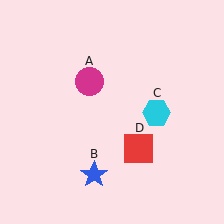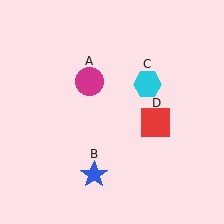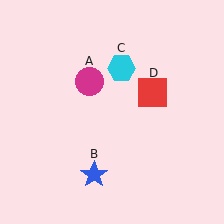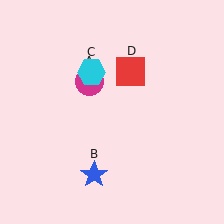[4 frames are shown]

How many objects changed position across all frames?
2 objects changed position: cyan hexagon (object C), red square (object D).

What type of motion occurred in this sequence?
The cyan hexagon (object C), red square (object D) rotated counterclockwise around the center of the scene.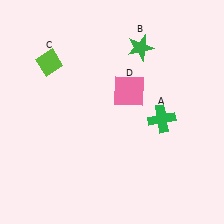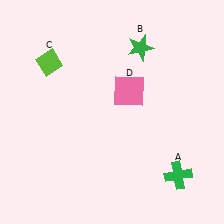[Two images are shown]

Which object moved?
The green cross (A) moved down.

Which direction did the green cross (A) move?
The green cross (A) moved down.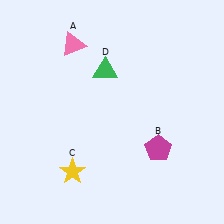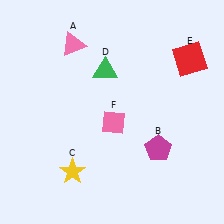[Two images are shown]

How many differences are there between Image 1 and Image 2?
There are 2 differences between the two images.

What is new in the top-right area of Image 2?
A red square (E) was added in the top-right area of Image 2.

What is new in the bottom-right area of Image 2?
A pink diamond (F) was added in the bottom-right area of Image 2.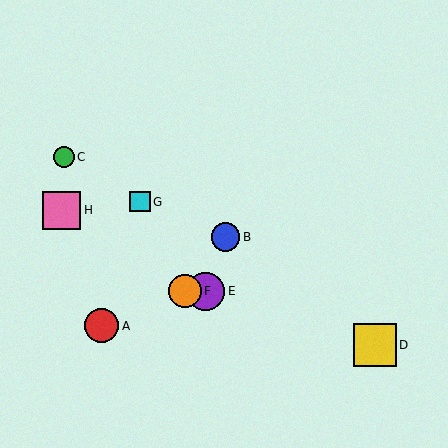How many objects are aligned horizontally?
2 objects (E, F) are aligned horizontally.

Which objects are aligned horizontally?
Objects E, F are aligned horizontally.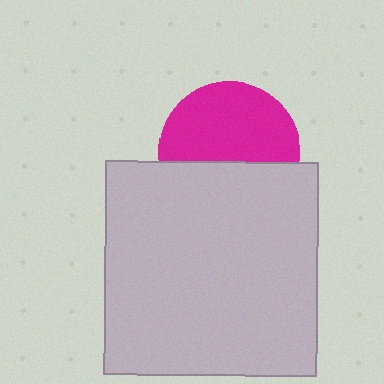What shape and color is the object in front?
The object in front is a light gray square.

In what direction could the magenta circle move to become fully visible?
The magenta circle could move up. That would shift it out from behind the light gray square entirely.